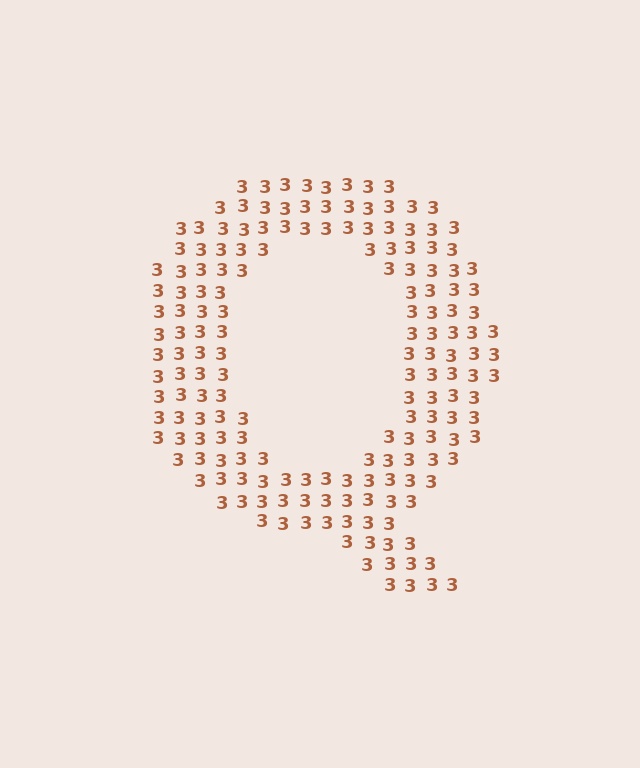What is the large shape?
The large shape is the letter Q.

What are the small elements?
The small elements are digit 3's.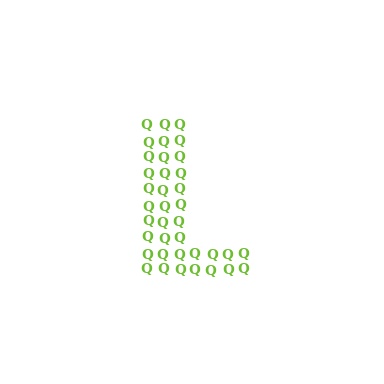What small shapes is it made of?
It is made of small letter Q's.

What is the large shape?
The large shape is the letter L.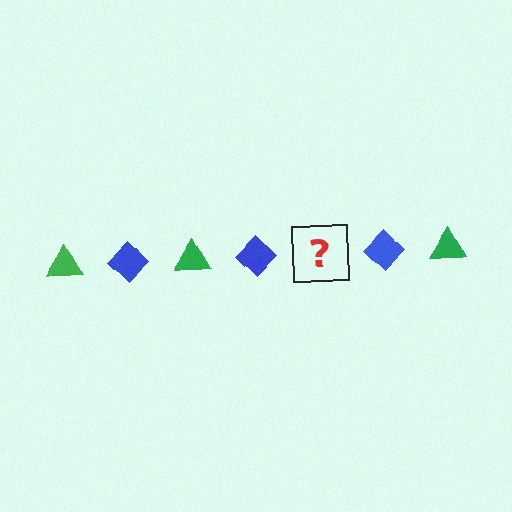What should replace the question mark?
The question mark should be replaced with a green triangle.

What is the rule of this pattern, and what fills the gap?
The rule is that the pattern alternates between green triangle and blue diamond. The gap should be filled with a green triangle.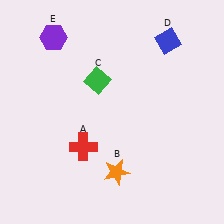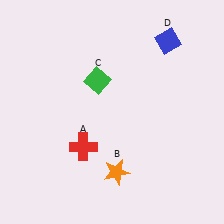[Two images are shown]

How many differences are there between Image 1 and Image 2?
There is 1 difference between the two images.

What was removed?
The purple hexagon (E) was removed in Image 2.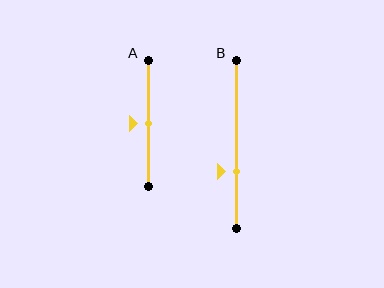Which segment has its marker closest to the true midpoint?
Segment A has its marker closest to the true midpoint.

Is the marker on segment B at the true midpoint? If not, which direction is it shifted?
No, the marker on segment B is shifted downward by about 16% of the segment length.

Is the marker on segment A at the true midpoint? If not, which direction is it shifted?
Yes, the marker on segment A is at the true midpoint.